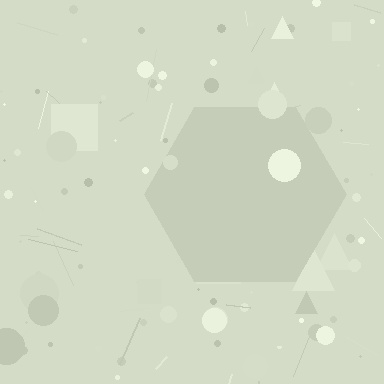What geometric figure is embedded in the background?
A hexagon is embedded in the background.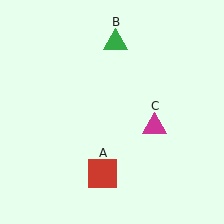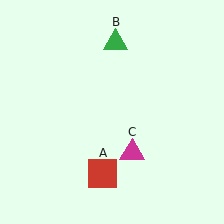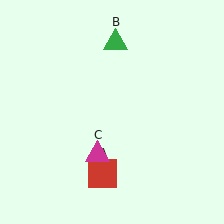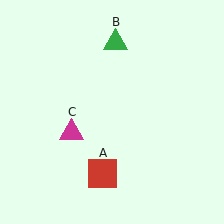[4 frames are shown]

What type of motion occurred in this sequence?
The magenta triangle (object C) rotated clockwise around the center of the scene.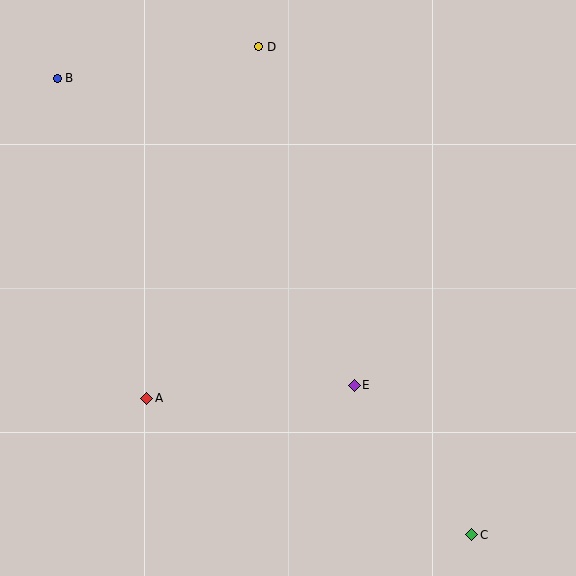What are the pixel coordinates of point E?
Point E is at (354, 385).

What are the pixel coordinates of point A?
Point A is at (147, 398).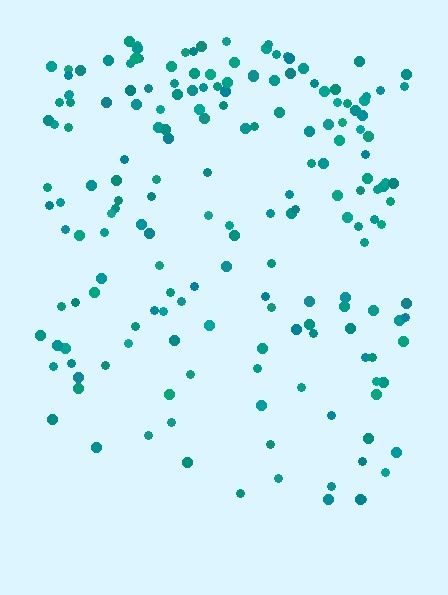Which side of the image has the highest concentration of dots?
The top.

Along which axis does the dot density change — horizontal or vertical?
Vertical.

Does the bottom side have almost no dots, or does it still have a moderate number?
Still a moderate number, just noticeably fewer than the top.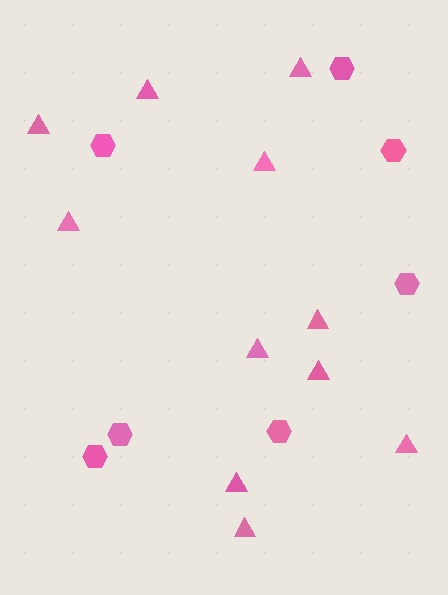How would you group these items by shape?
There are 2 groups: one group of triangles (11) and one group of hexagons (7).